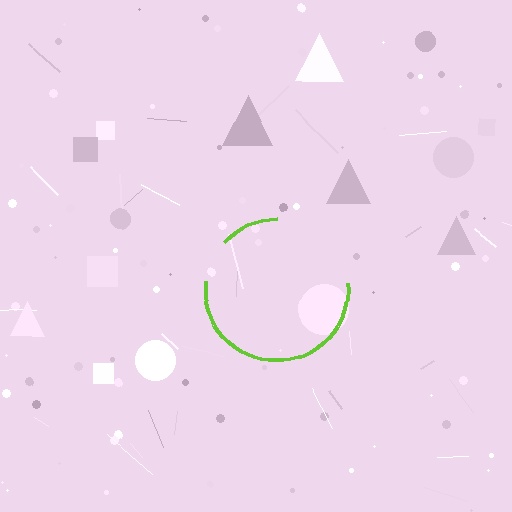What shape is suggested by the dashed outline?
The dashed outline suggests a circle.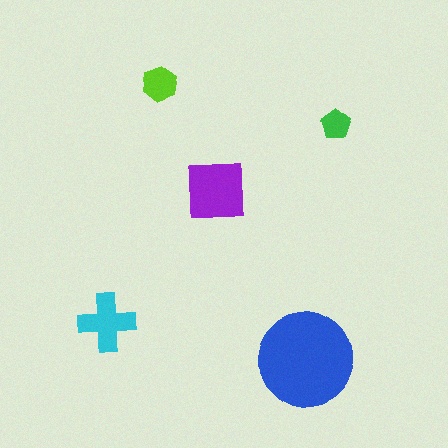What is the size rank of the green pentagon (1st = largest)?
5th.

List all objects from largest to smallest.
The blue circle, the purple square, the cyan cross, the lime hexagon, the green pentagon.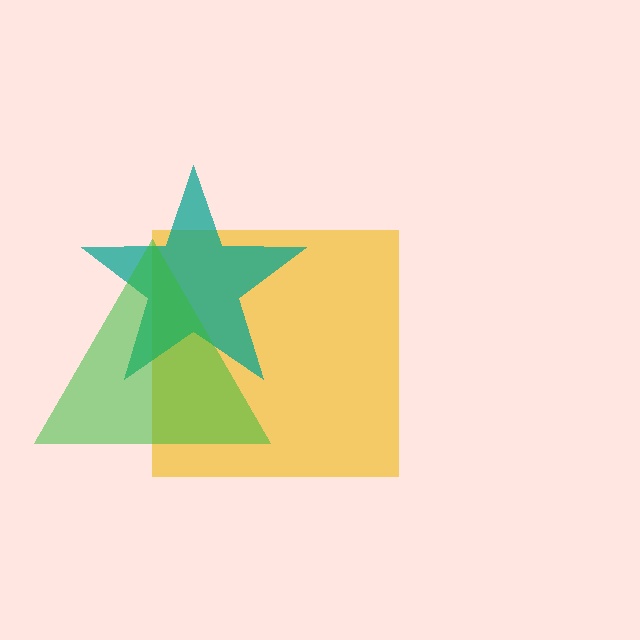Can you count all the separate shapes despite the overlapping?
Yes, there are 3 separate shapes.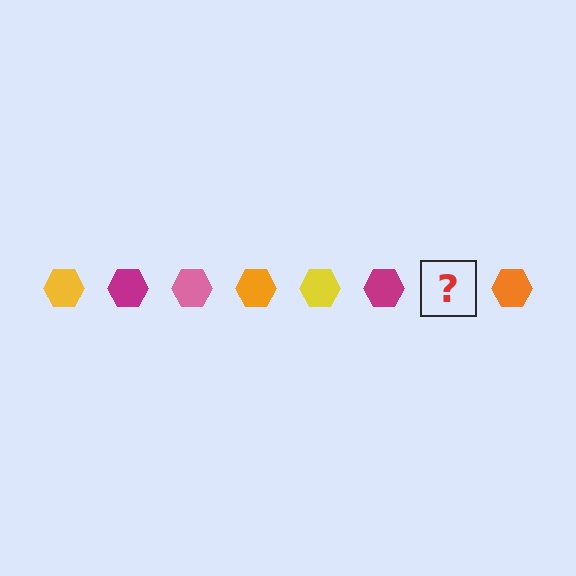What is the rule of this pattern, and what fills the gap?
The rule is that the pattern cycles through yellow, magenta, pink, orange hexagons. The gap should be filled with a pink hexagon.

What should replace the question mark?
The question mark should be replaced with a pink hexagon.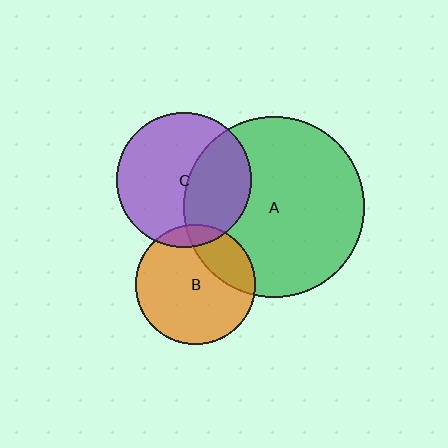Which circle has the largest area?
Circle A (green).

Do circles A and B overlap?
Yes.